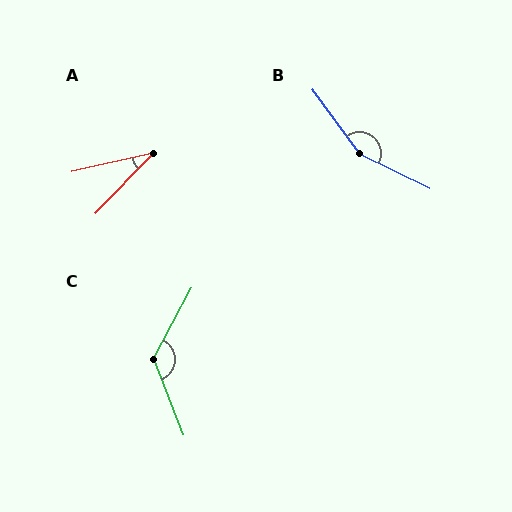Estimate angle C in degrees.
Approximately 130 degrees.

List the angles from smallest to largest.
A (33°), C (130°), B (152°).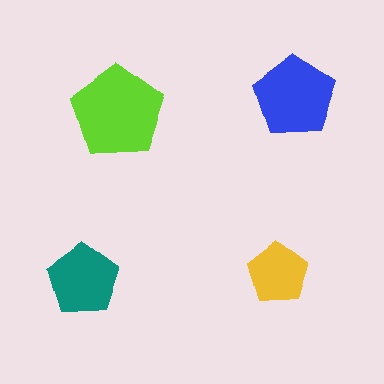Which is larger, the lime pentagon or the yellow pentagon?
The lime one.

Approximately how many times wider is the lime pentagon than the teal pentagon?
About 1.5 times wider.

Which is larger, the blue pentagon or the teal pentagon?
The blue one.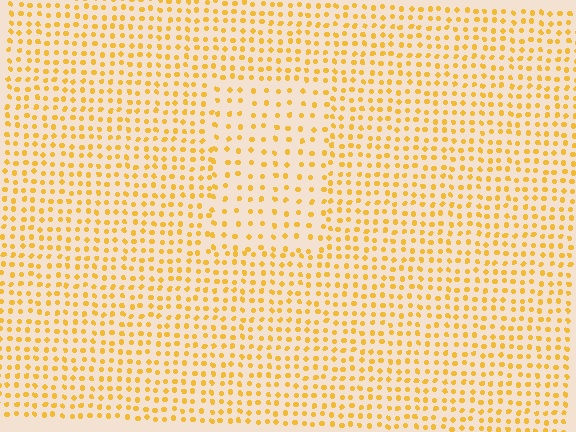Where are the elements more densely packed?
The elements are more densely packed outside the rectangle boundary.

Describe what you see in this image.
The image contains small yellow elements arranged at two different densities. A rectangle-shaped region is visible where the elements are less densely packed than the surrounding area.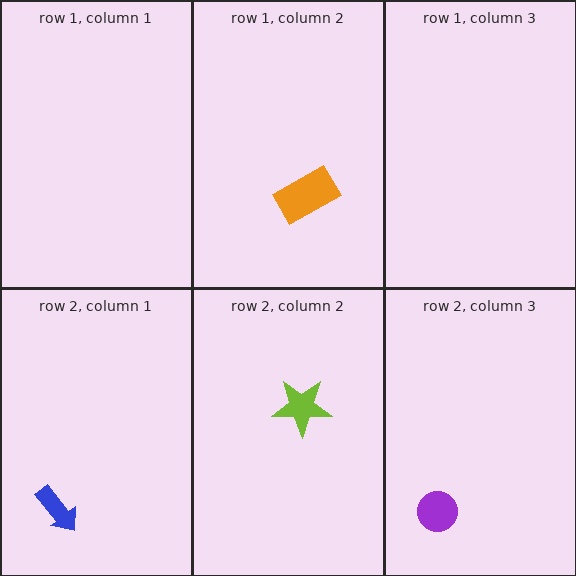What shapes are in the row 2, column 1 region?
The blue arrow.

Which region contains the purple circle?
The row 2, column 3 region.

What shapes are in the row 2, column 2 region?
The lime star.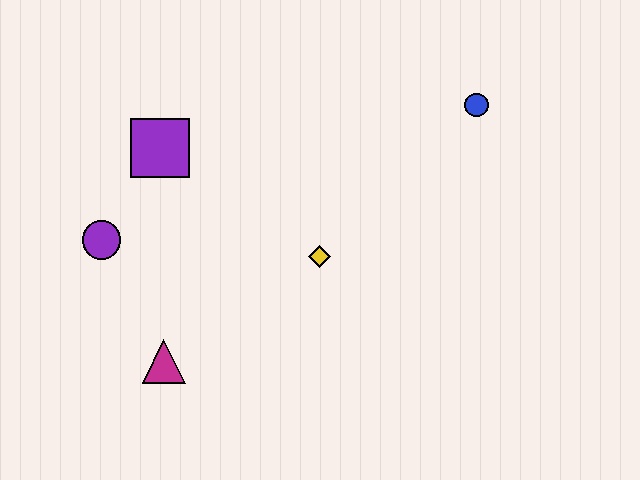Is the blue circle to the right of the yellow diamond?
Yes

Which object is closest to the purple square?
The purple circle is closest to the purple square.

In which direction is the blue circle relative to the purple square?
The blue circle is to the right of the purple square.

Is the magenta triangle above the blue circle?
No